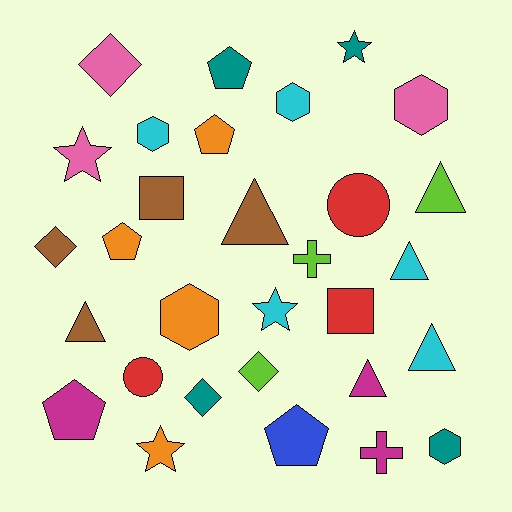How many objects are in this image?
There are 30 objects.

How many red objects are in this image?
There are 3 red objects.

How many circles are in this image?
There are 2 circles.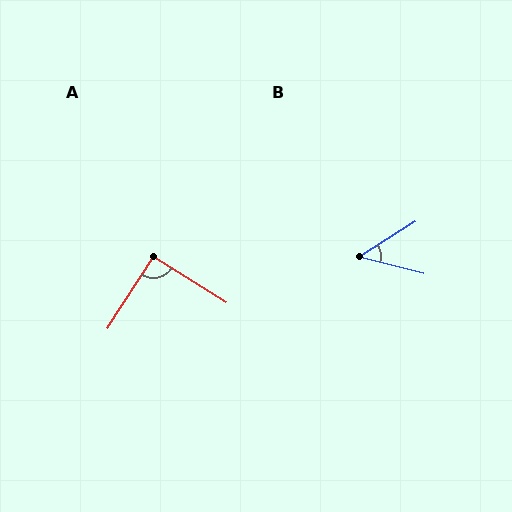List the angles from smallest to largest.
B (46°), A (91°).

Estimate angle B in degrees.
Approximately 46 degrees.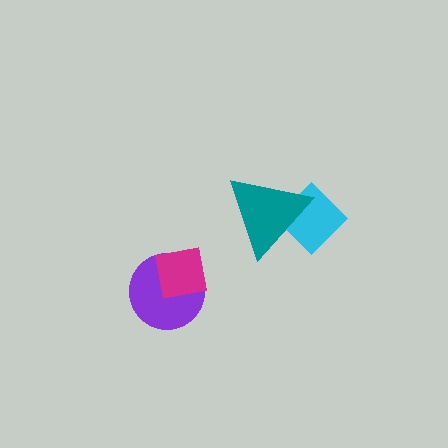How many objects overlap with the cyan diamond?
1 object overlaps with the cyan diamond.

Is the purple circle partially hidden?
Yes, it is partially covered by another shape.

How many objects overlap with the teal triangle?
1 object overlaps with the teal triangle.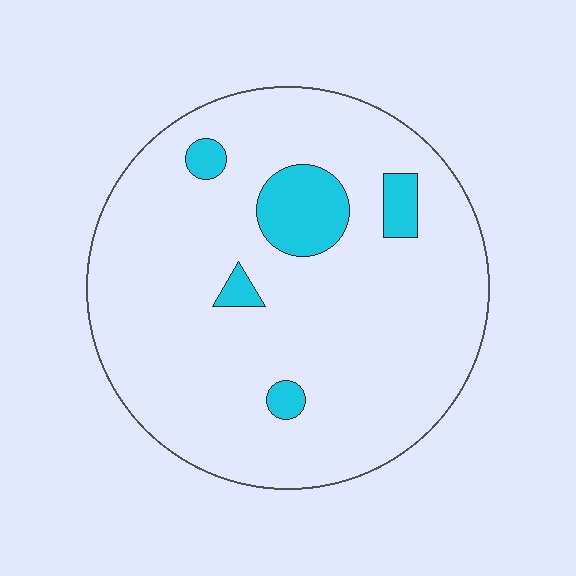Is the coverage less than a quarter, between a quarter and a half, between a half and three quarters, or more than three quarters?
Less than a quarter.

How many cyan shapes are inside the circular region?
5.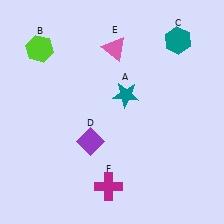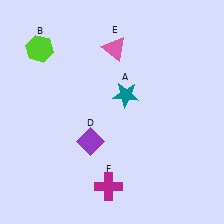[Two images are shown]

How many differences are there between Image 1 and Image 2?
There is 1 difference between the two images.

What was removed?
The teal hexagon (C) was removed in Image 2.